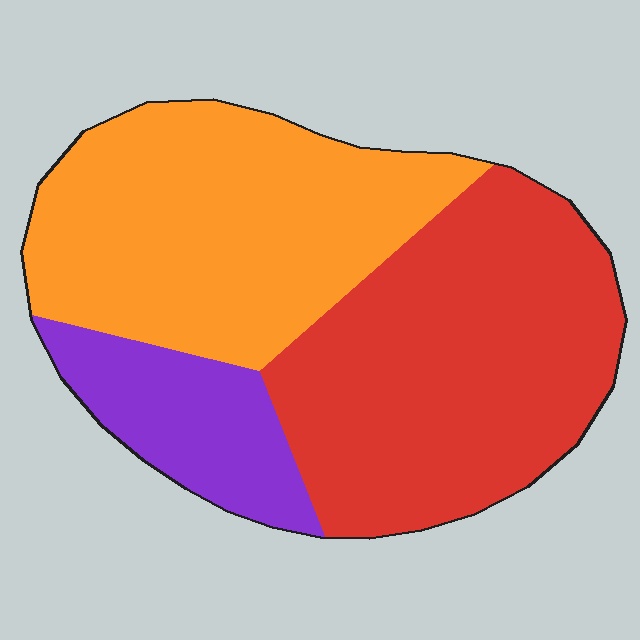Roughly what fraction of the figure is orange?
Orange covers roughly 40% of the figure.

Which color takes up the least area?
Purple, at roughly 15%.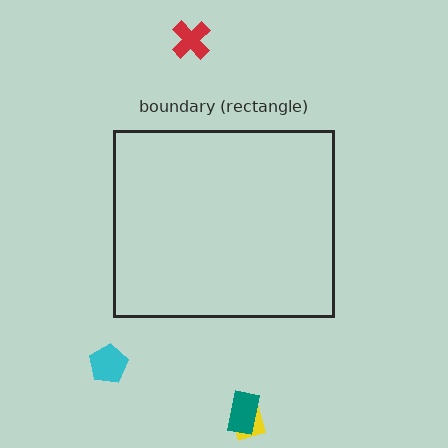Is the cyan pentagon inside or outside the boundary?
Outside.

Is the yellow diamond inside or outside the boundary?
Outside.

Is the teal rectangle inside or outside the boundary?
Outside.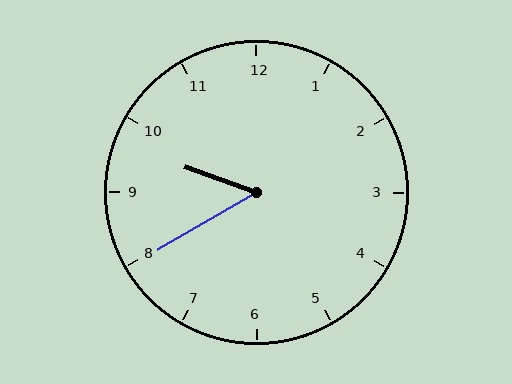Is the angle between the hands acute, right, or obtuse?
It is acute.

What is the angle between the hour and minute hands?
Approximately 50 degrees.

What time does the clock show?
9:40.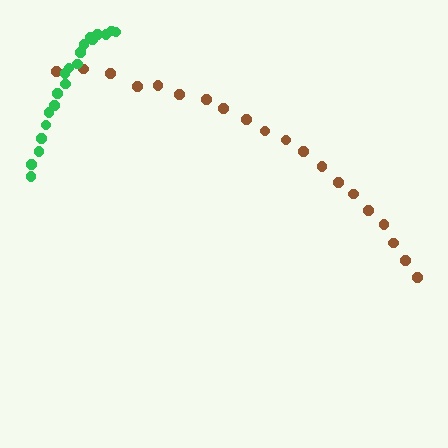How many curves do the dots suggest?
There are 2 distinct paths.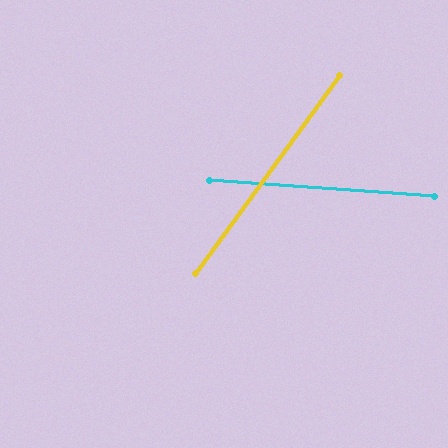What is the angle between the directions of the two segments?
Approximately 58 degrees.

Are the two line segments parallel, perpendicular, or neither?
Neither parallel nor perpendicular — they differ by about 58°.